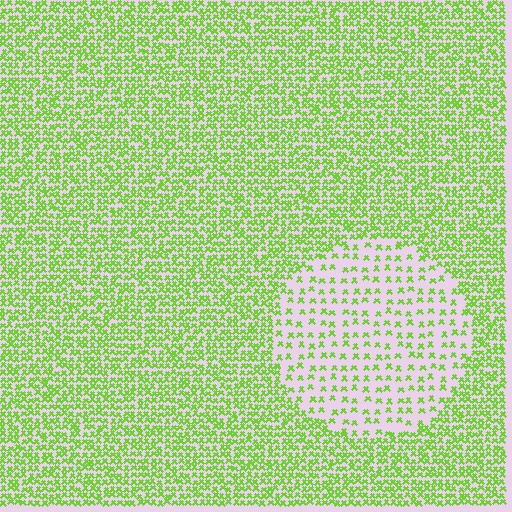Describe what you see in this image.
The image contains small lime elements arranged at two different densities. A circle-shaped region is visible where the elements are less densely packed than the surrounding area.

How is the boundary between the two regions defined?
The boundary is defined by a change in element density (approximately 2.6x ratio). All elements are the same color, size, and shape.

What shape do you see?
I see a circle.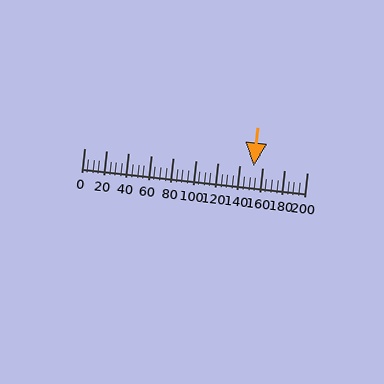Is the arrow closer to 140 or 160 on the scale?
The arrow is closer to 160.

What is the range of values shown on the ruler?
The ruler shows values from 0 to 200.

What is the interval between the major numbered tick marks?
The major tick marks are spaced 20 units apart.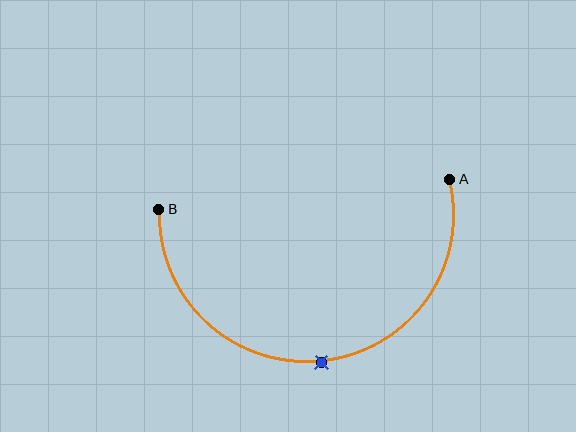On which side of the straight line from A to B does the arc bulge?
The arc bulges below the straight line connecting A and B.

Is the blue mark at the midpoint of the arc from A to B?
Yes. The blue mark lies on the arc at equal arc-length from both A and B — it is the arc midpoint.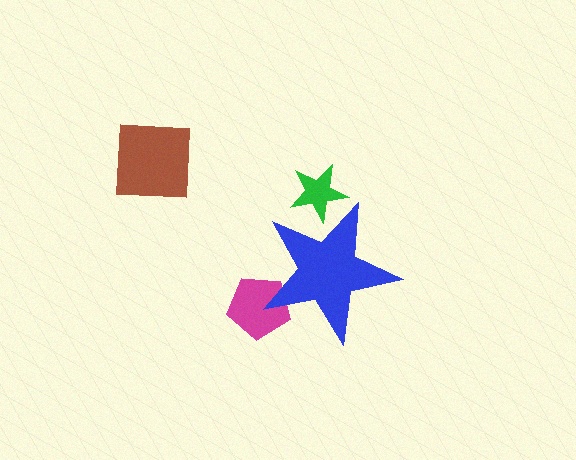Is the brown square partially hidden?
No, the brown square is fully visible.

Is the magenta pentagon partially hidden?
Yes, the magenta pentagon is partially hidden behind the blue star.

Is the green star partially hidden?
Yes, the green star is partially hidden behind the blue star.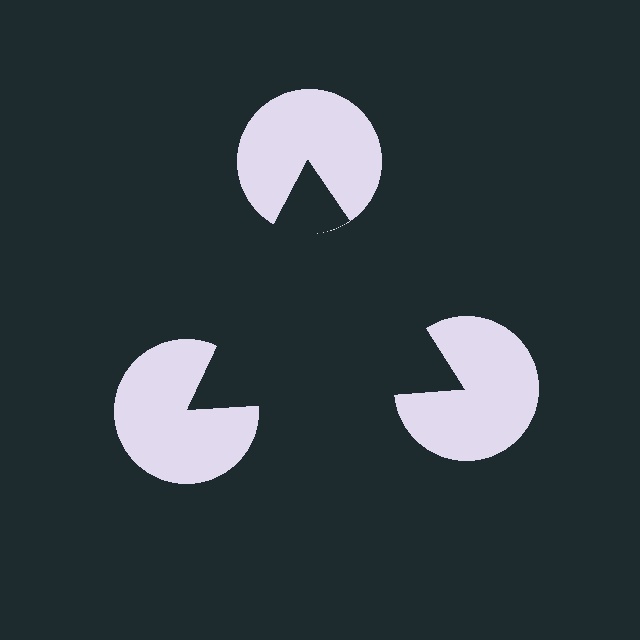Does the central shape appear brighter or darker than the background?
It typically appears slightly darker than the background, even though no actual brightness change is drawn.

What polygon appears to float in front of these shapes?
An illusory triangle — its edges are inferred from the aligned wedge cuts in the pac-man discs, not physically drawn.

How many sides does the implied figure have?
3 sides.